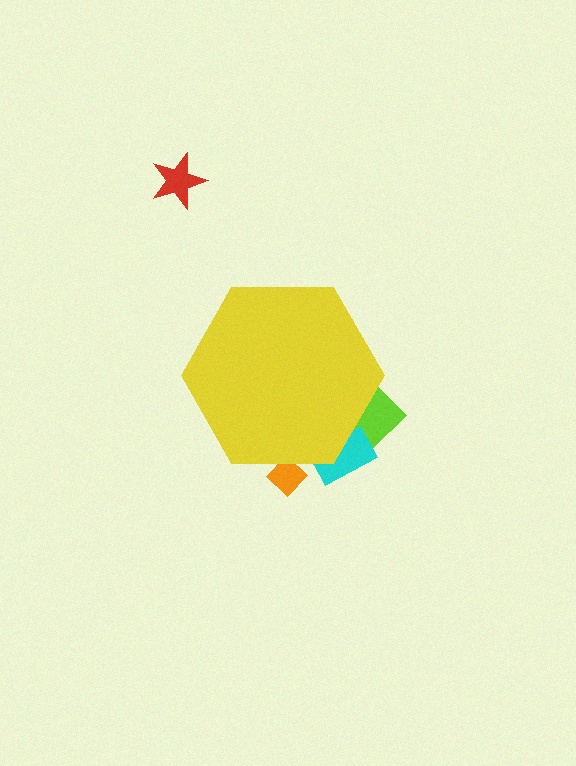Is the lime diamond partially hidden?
Yes, the lime diamond is partially hidden behind the yellow hexagon.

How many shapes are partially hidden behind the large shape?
3 shapes are partially hidden.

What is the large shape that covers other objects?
A yellow hexagon.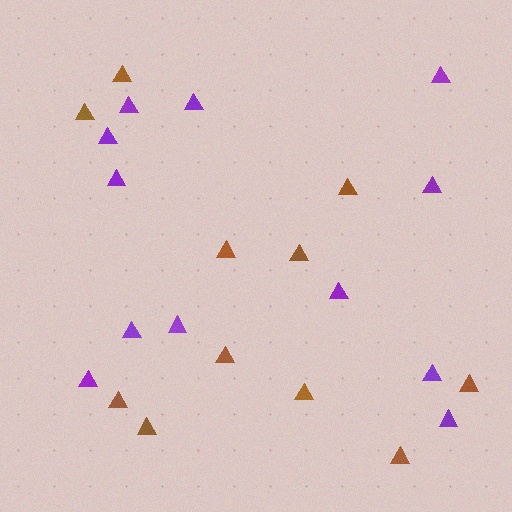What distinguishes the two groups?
There are 2 groups: one group of purple triangles (12) and one group of brown triangles (11).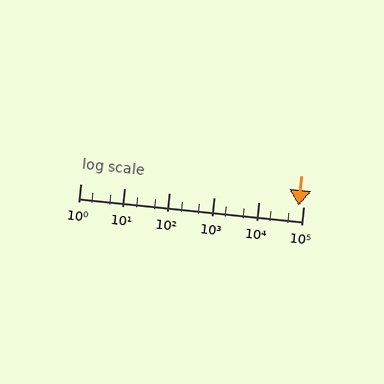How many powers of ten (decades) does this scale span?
The scale spans 5 decades, from 1 to 100000.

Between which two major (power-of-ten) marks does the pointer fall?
The pointer is between 10000 and 100000.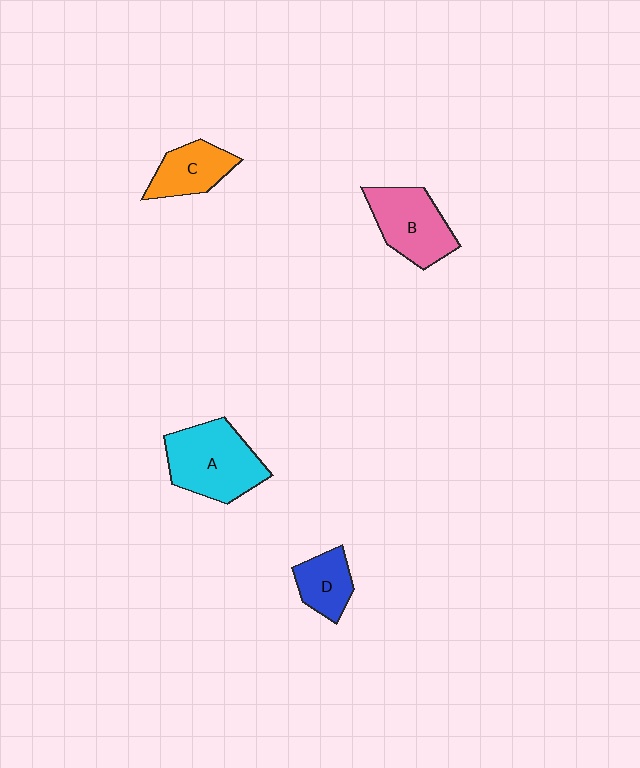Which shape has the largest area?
Shape A (cyan).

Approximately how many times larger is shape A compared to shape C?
Approximately 1.7 times.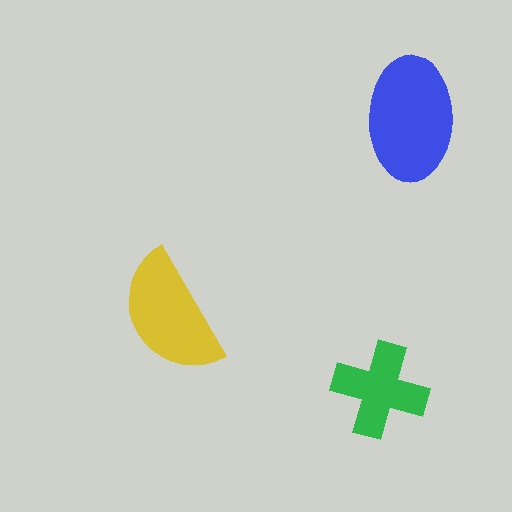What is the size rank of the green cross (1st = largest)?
3rd.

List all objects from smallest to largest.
The green cross, the yellow semicircle, the blue ellipse.